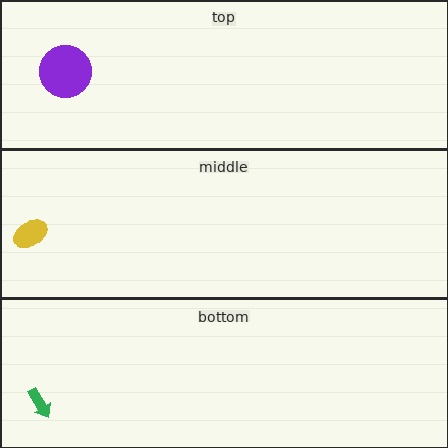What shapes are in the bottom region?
The green arrow.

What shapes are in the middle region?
The yellow ellipse.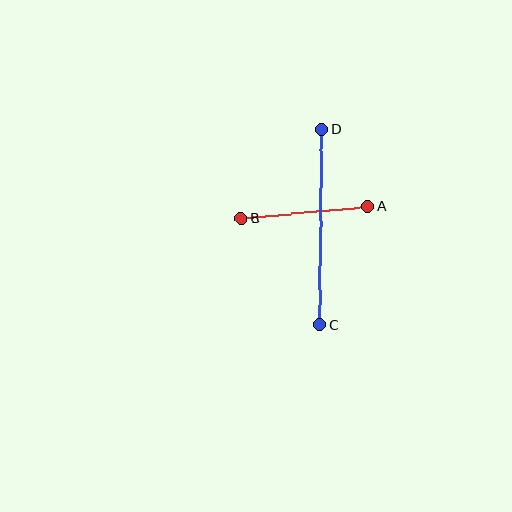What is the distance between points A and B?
The distance is approximately 128 pixels.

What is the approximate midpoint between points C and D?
The midpoint is at approximately (321, 227) pixels.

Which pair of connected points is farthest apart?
Points C and D are farthest apart.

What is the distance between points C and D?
The distance is approximately 195 pixels.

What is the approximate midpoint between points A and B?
The midpoint is at approximately (305, 213) pixels.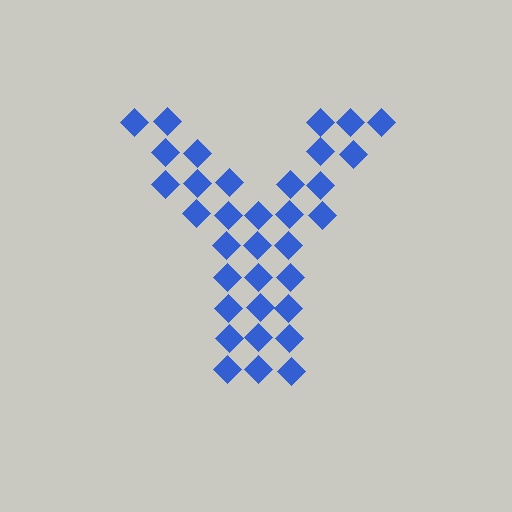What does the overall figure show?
The overall figure shows the letter Y.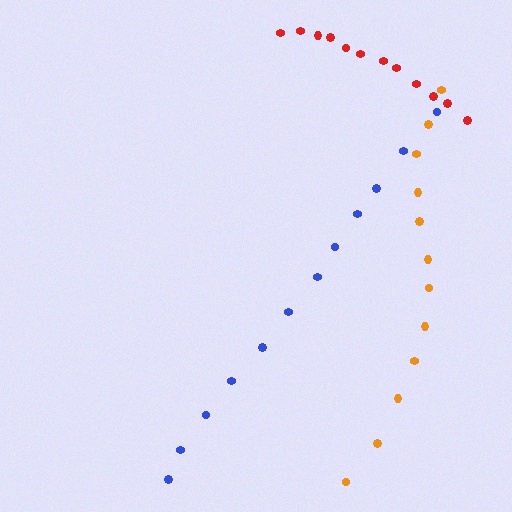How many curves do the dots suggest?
There are 3 distinct paths.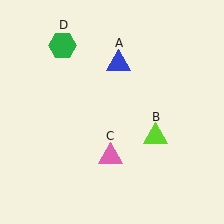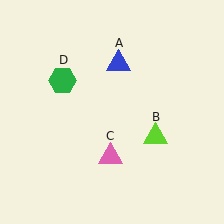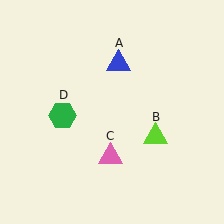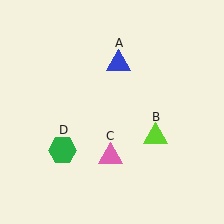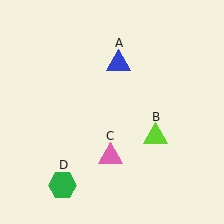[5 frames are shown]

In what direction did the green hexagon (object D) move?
The green hexagon (object D) moved down.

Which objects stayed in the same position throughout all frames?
Blue triangle (object A) and lime triangle (object B) and pink triangle (object C) remained stationary.